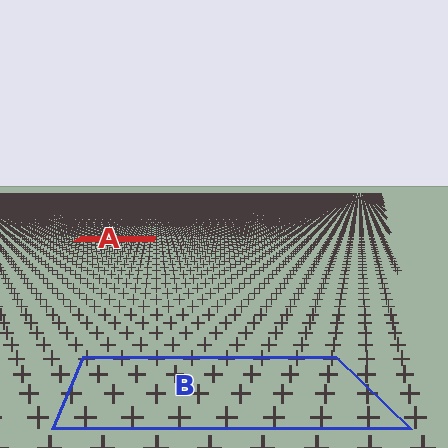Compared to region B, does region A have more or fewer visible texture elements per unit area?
Region A has more texture elements per unit area — they are packed more densely because it is farther away.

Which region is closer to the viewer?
Region B is closer. The texture elements there are larger and more spread out.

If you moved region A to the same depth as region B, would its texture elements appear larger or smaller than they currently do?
They would appear larger. At a closer depth, the same texture elements are projected at a bigger on-screen size.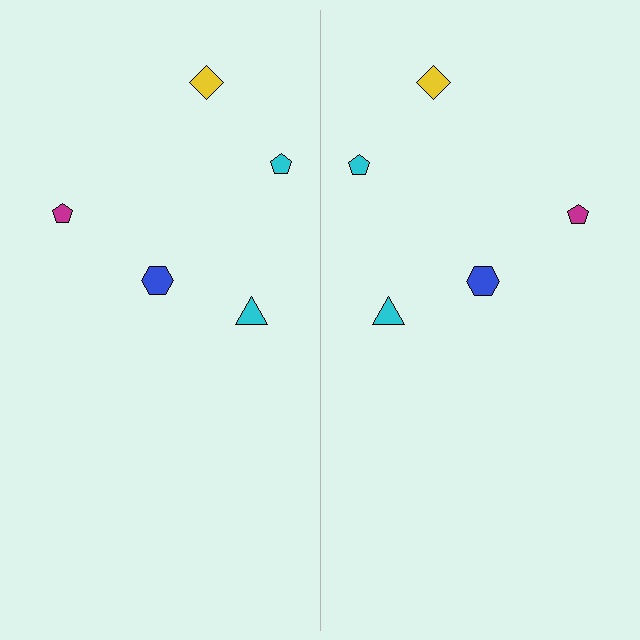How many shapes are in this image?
There are 10 shapes in this image.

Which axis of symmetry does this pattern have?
The pattern has a vertical axis of symmetry running through the center of the image.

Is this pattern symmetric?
Yes, this pattern has bilateral (reflection) symmetry.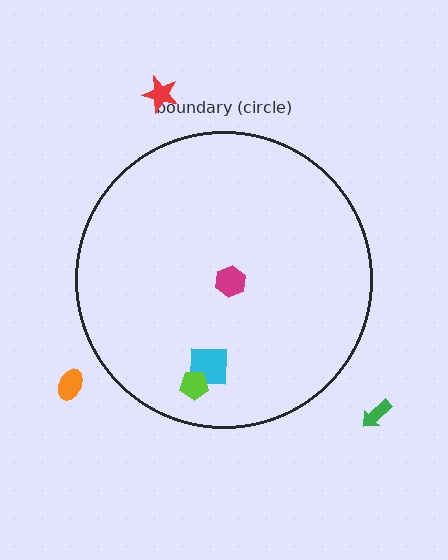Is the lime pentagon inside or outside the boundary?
Inside.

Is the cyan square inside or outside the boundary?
Inside.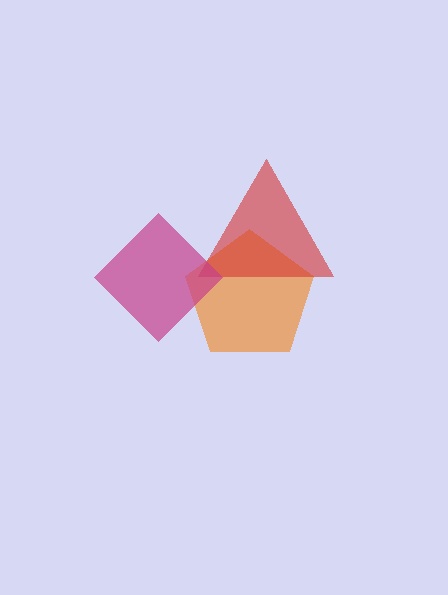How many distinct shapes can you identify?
There are 3 distinct shapes: an orange pentagon, a red triangle, a magenta diamond.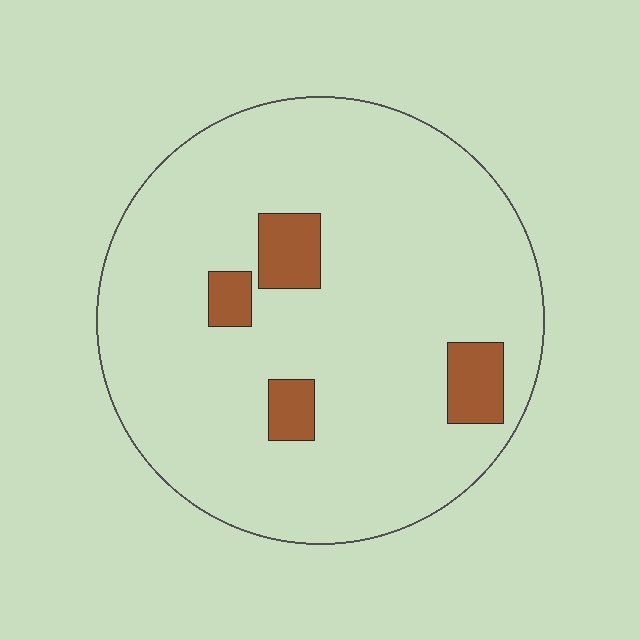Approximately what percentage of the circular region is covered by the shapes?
Approximately 10%.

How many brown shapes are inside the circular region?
4.